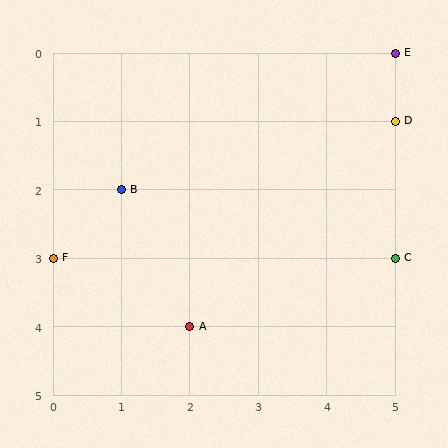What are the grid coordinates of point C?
Point C is at grid coordinates (5, 3).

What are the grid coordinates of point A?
Point A is at grid coordinates (2, 4).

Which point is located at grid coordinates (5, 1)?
Point D is at (5, 1).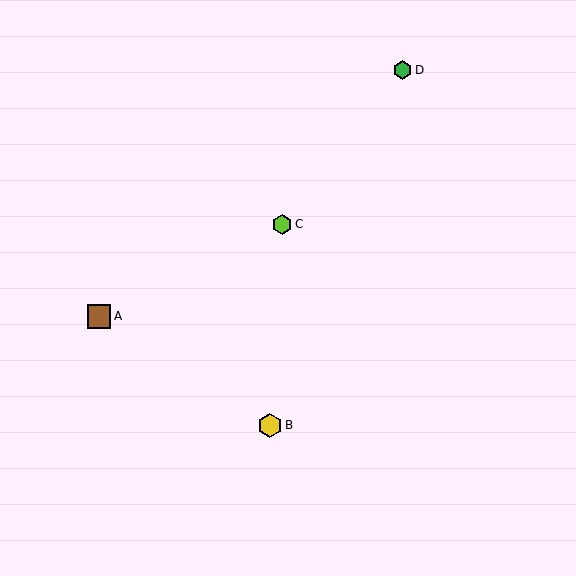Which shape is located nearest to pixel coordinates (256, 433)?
The yellow hexagon (labeled B) at (270, 425) is nearest to that location.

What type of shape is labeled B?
Shape B is a yellow hexagon.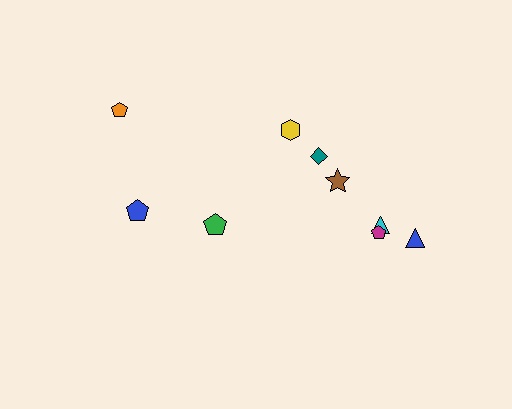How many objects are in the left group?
There are 3 objects.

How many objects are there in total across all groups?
There are 9 objects.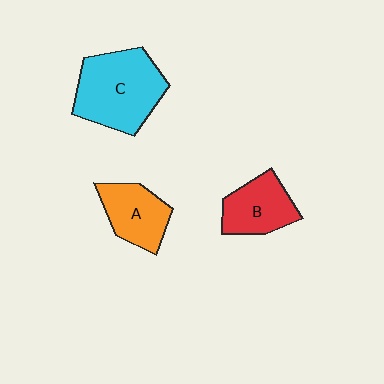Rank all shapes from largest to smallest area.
From largest to smallest: C (cyan), A (orange), B (red).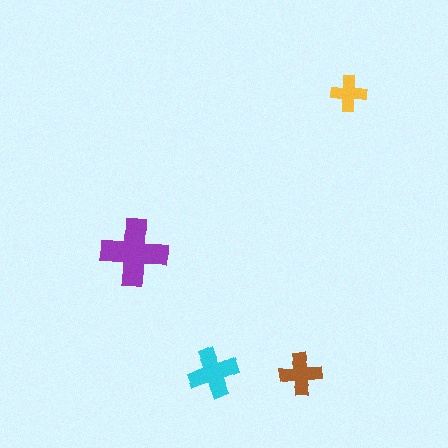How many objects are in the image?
There are 4 objects in the image.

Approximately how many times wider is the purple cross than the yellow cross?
About 2 times wider.